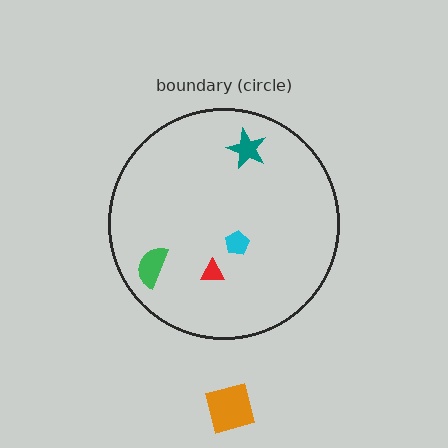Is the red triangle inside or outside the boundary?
Inside.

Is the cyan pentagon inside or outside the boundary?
Inside.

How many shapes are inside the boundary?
4 inside, 1 outside.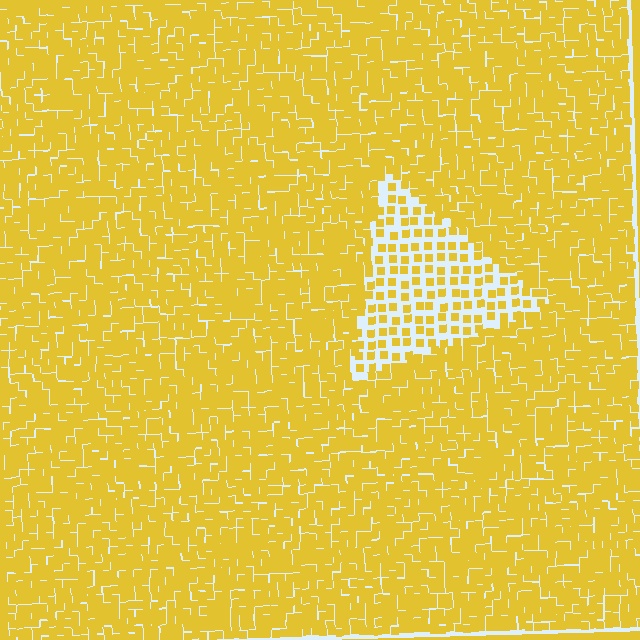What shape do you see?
I see a triangle.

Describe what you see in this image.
The image contains small yellow elements arranged at two different densities. A triangle-shaped region is visible where the elements are less densely packed than the surrounding area.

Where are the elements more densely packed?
The elements are more densely packed outside the triangle boundary.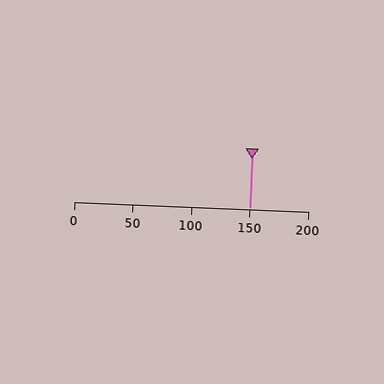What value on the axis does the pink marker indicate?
The marker indicates approximately 150.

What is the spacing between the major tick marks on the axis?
The major ticks are spaced 50 apart.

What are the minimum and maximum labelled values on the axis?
The axis runs from 0 to 200.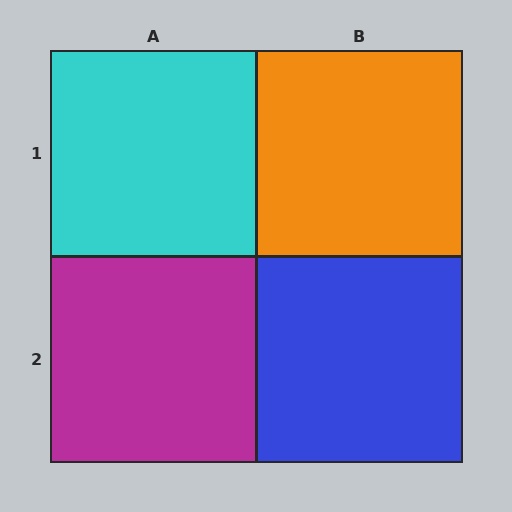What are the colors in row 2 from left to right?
Magenta, blue.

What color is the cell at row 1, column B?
Orange.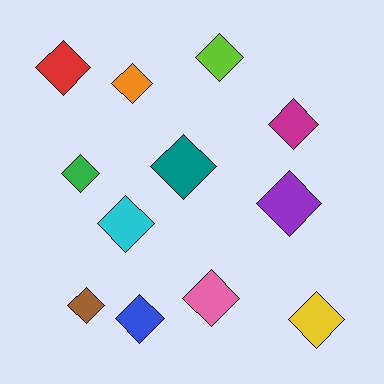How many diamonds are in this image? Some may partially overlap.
There are 12 diamonds.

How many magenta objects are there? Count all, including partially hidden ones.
There is 1 magenta object.